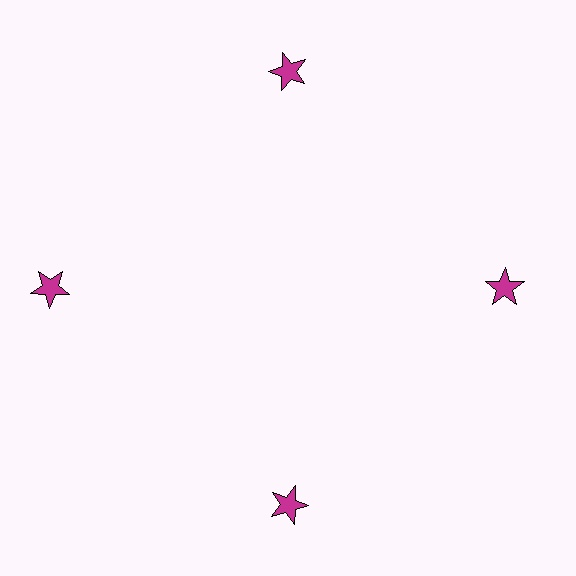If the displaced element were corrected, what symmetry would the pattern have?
It would have 4-fold rotational symmetry — the pattern would map onto itself every 90 degrees.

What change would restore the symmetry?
The symmetry would be restored by moving it inward, back onto the ring so that all 4 stars sit at equal angles and equal distance from the center.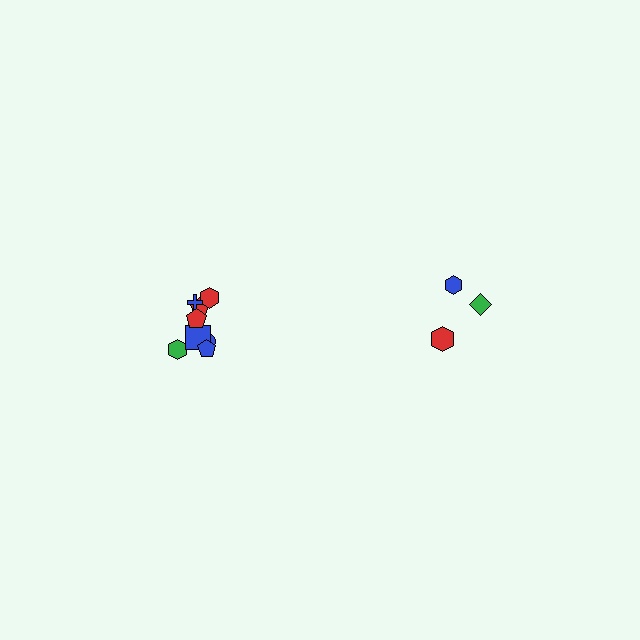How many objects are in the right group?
There are 3 objects.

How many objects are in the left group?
There are 8 objects.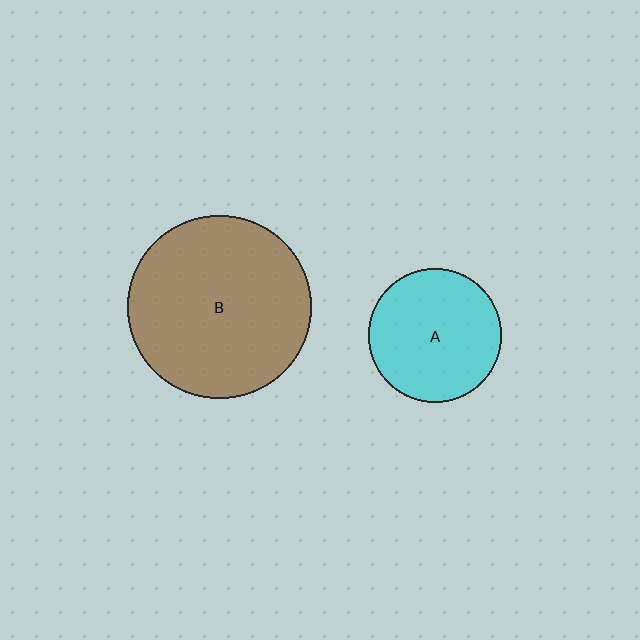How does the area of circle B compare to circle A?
Approximately 1.9 times.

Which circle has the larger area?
Circle B (brown).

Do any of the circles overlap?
No, none of the circles overlap.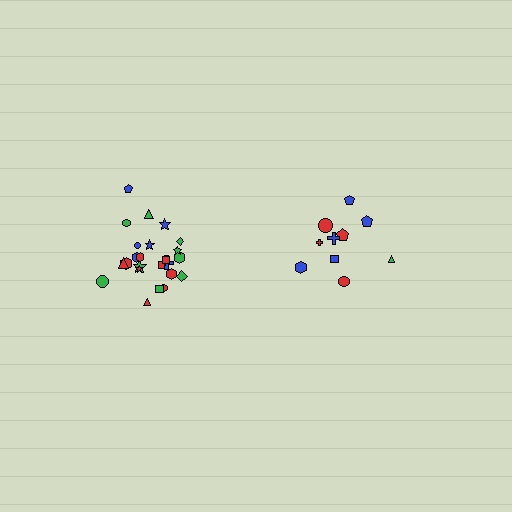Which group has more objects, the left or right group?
The left group.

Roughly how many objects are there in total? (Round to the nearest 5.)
Roughly 35 objects in total.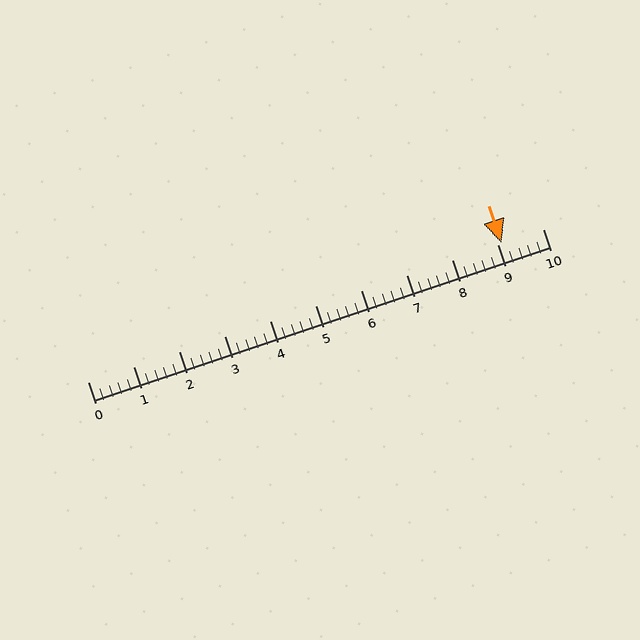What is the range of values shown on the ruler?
The ruler shows values from 0 to 10.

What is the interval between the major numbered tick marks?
The major tick marks are spaced 1 units apart.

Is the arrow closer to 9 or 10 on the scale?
The arrow is closer to 9.